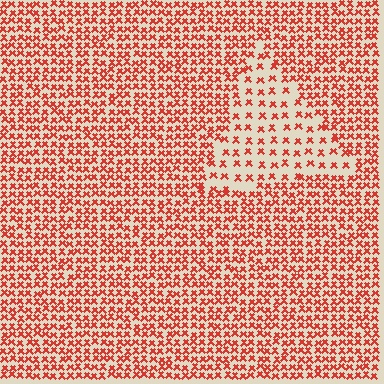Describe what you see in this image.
The image contains small red elements arranged at two different densities. A triangle-shaped region is visible where the elements are less densely packed than the surrounding area.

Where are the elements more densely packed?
The elements are more densely packed outside the triangle boundary.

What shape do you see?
I see a triangle.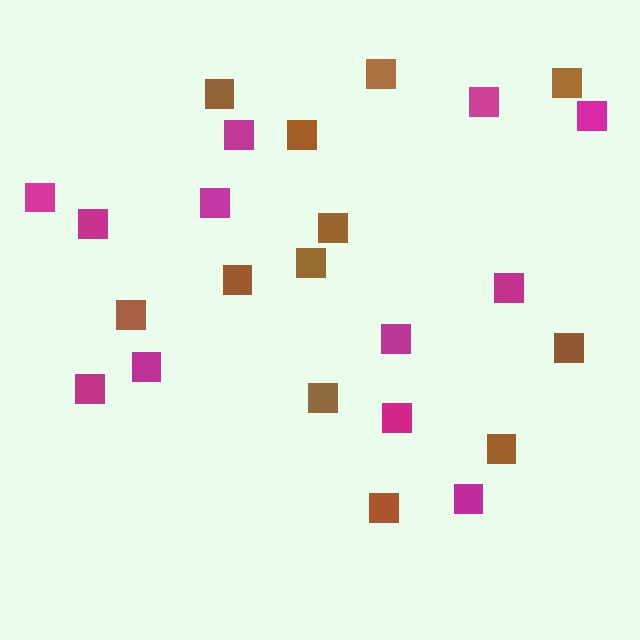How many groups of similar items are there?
There are 2 groups: one group of brown squares (12) and one group of magenta squares (12).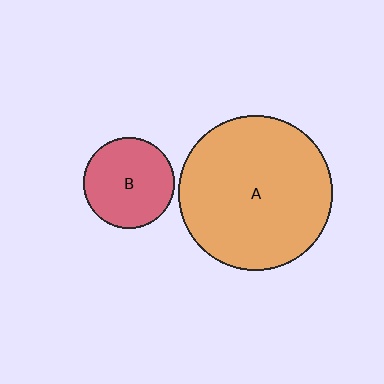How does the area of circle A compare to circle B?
Approximately 2.9 times.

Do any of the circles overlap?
No, none of the circles overlap.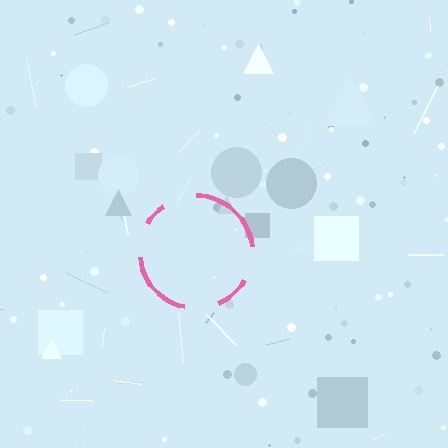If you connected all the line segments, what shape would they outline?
They would outline a circle.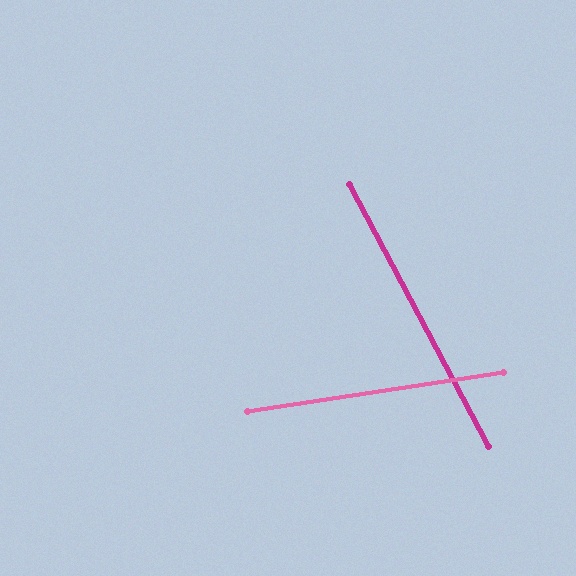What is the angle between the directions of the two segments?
Approximately 71 degrees.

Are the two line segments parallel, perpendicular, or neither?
Neither parallel nor perpendicular — they differ by about 71°.